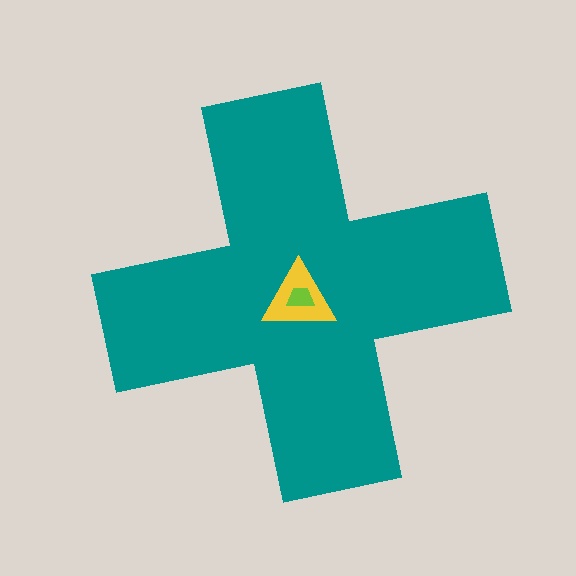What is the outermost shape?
The teal cross.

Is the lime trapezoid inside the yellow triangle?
Yes.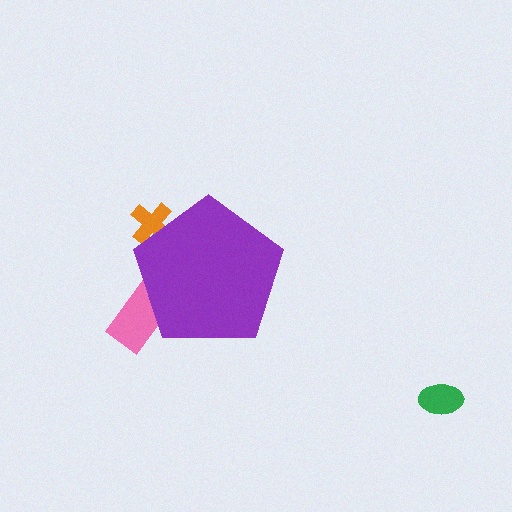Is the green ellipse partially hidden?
No, the green ellipse is fully visible.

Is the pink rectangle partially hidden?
Yes, the pink rectangle is partially hidden behind the purple pentagon.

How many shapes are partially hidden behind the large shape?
2 shapes are partially hidden.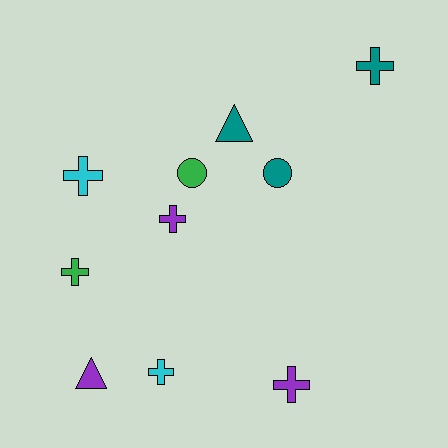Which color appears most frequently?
Purple, with 3 objects.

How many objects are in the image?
There are 10 objects.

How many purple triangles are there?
There is 1 purple triangle.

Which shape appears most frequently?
Cross, with 6 objects.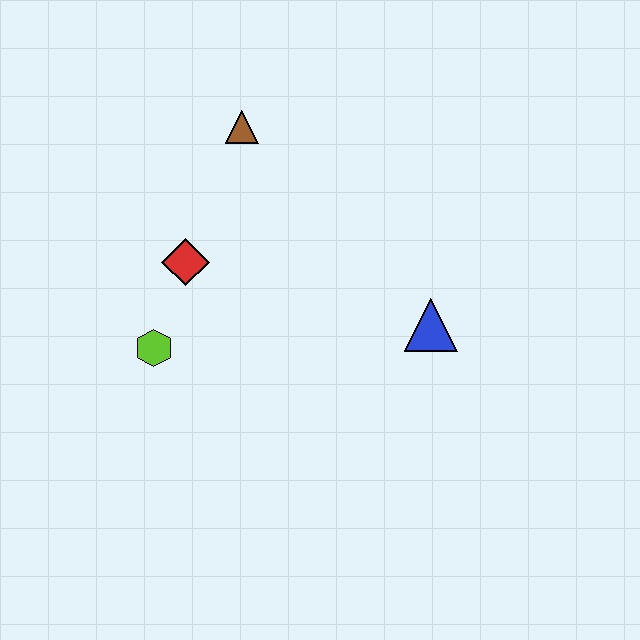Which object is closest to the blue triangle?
The red diamond is closest to the blue triangle.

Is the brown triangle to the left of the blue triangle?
Yes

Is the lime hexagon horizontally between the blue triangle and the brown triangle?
No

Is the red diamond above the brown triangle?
No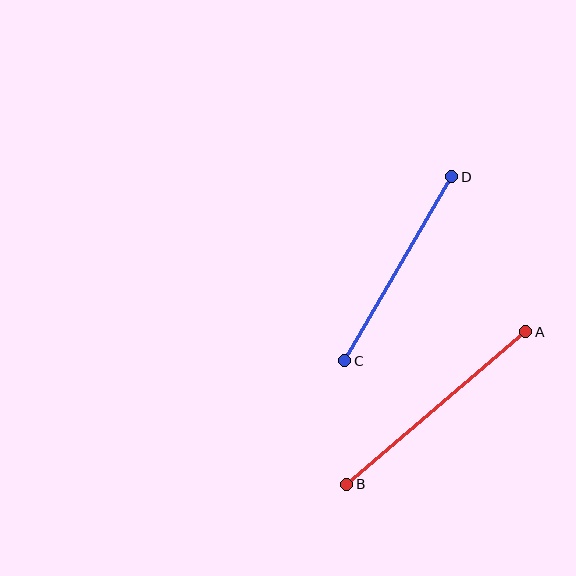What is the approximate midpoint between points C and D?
The midpoint is at approximately (398, 269) pixels.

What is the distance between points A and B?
The distance is approximately 235 pixels.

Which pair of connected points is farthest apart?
Points A and B are farthest apart.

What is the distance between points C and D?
The distance is approximately 213 pixels.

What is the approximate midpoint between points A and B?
The midpoint is at approximately (436, 408) pixels.